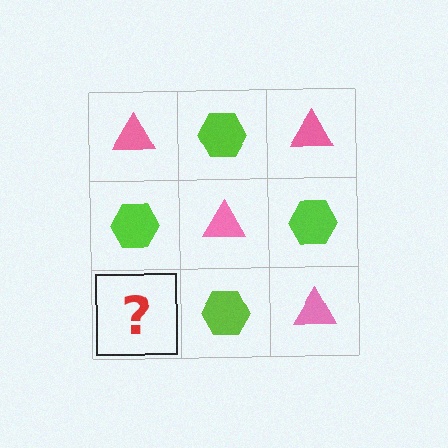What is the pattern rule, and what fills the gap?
The rule is that it alternates pink triangle and lime hexagon in a checkerboard pattern. The gap should be filled with a pink triangle.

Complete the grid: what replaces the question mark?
The question mark should be replaced with a pink triangle.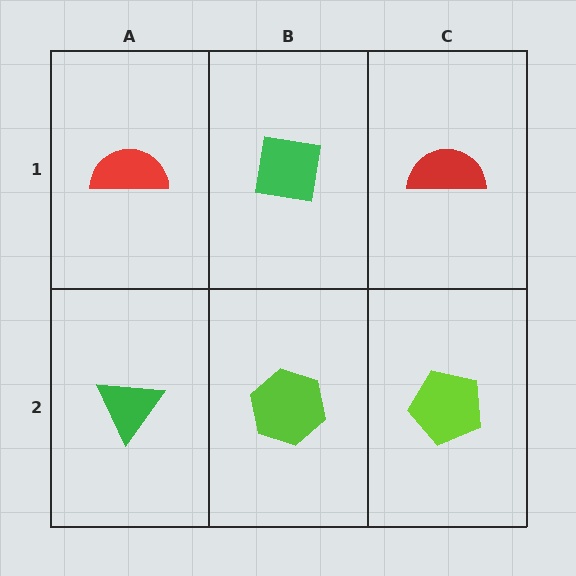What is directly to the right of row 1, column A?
A green square.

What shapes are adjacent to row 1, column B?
A lime hexagon (row 2, column B), a red semicircle (row 1, column A), a red semicircle (row 1, column C).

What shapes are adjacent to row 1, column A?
A green triangle (row 2, column A), a green square (row 1, column B).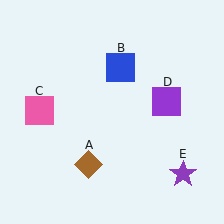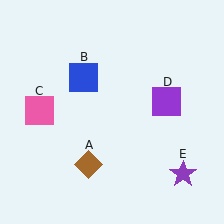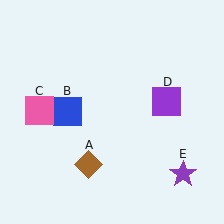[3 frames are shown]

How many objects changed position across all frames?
1 object changed position: blue square (object B).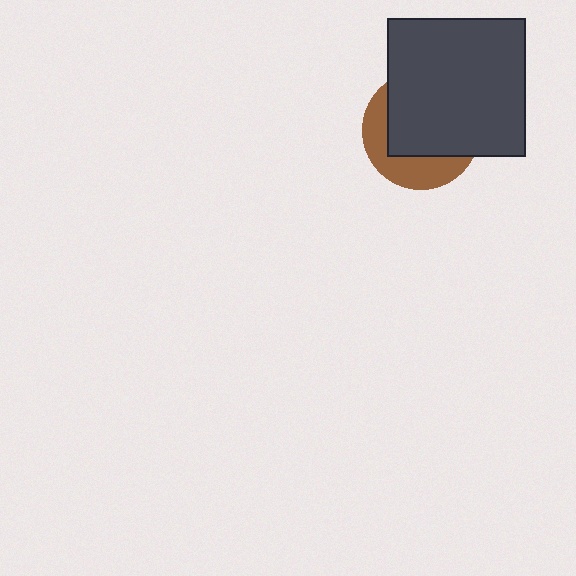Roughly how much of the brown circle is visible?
A small part of it is visible (roughly 36%).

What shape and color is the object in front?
The object in front is a dark gray square.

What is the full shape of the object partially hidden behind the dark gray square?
The partially hidden object is a brown circle.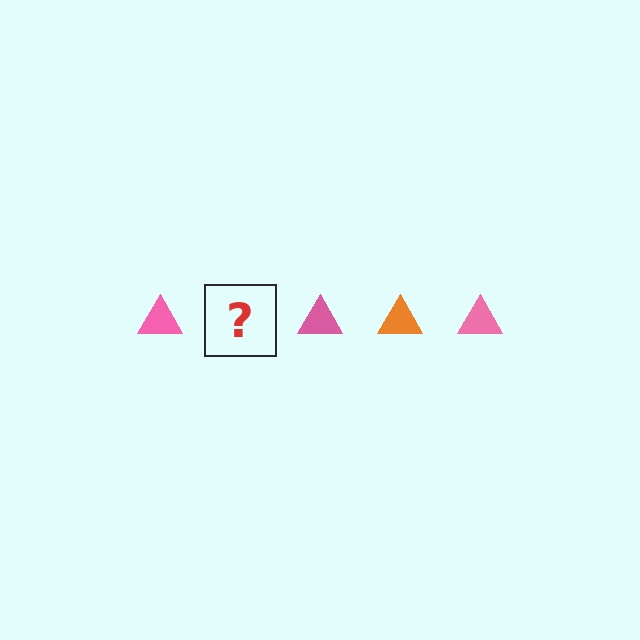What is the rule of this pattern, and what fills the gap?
The rule is that the pattern cycles through pink, orange triangles. The gap should be filled with an orange triangle.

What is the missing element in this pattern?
The missing element is an orange triangle.